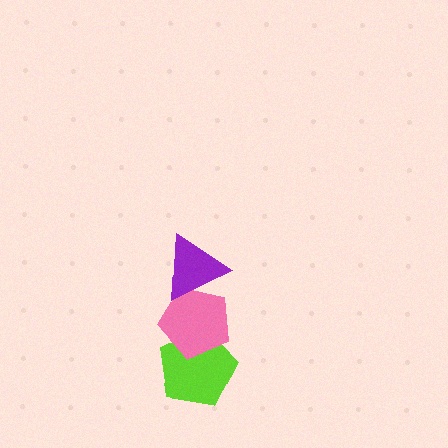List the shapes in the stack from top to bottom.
From top to bottom: the purple triangle, the pink pentagon, the lime pentagon.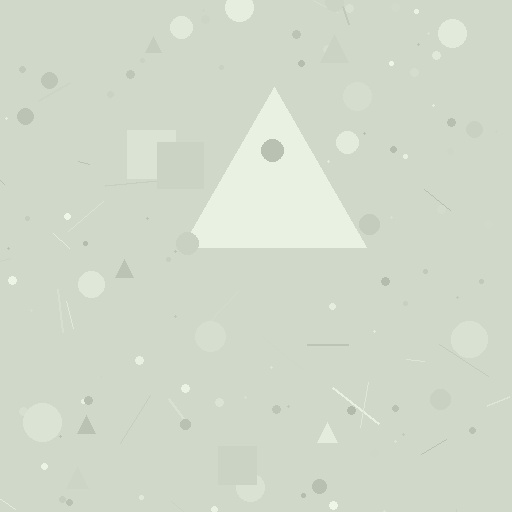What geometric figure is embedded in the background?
A triangle is embedded in the background.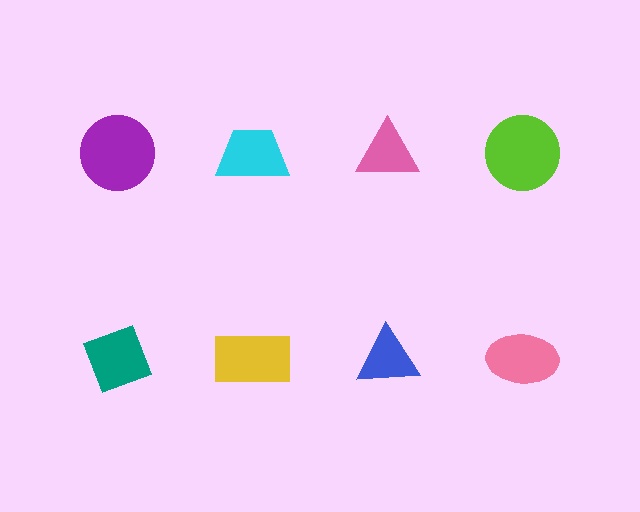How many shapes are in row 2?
4 shapes.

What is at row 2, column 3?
A blue triangle.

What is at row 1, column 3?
A pink triangle.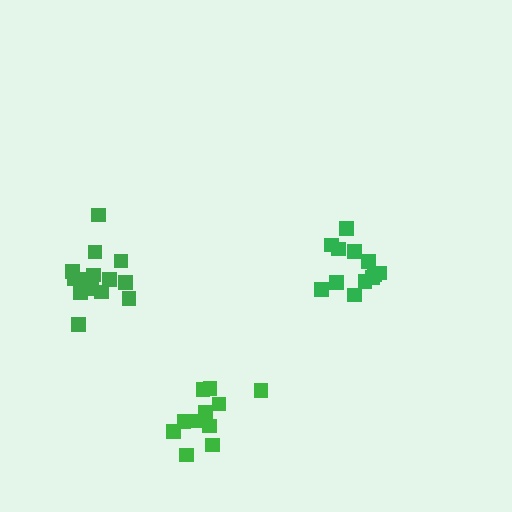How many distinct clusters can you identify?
There are 3 distinct clusters.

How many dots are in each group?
Group 1: 12 dots, Group 2: 12 dots, Group 3: 14 dots (38 total).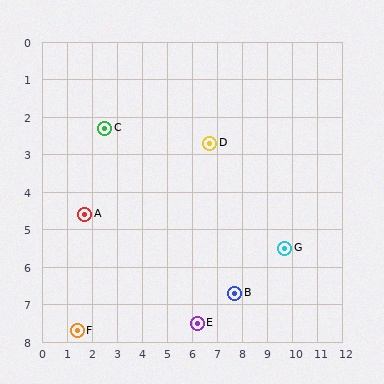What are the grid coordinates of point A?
Point A is at approximately (1.7, 4.6).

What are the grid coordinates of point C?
Point C is at approximately (2.5, 2.3).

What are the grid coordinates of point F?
Point F is at approximately (1.4, 7.7).